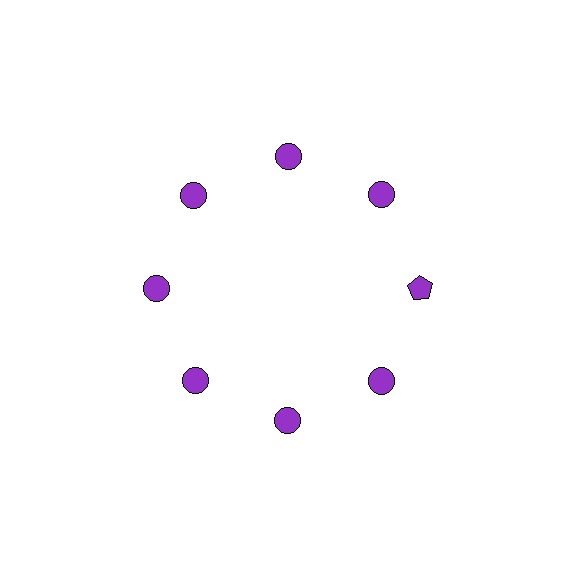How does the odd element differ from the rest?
It has a different shape: pentagon instead of circle.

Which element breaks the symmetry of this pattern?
The purple pentagon at roughly the 3 o'clock position breaks the symmetry. All other shapes are purple circles.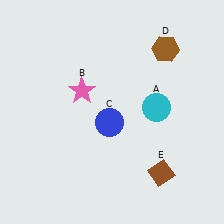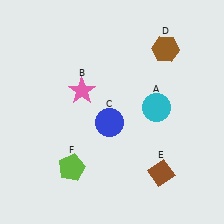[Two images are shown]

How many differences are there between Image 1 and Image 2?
There is 1 difference between the two images.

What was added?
A lime pentagon (F) was added in Image 2.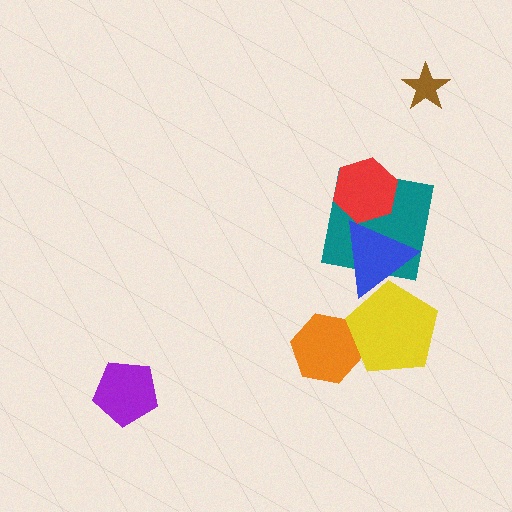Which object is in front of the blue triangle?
The yellow pentagon is in front of the blue triangle.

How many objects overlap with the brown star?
0 objects overlap with the brown star.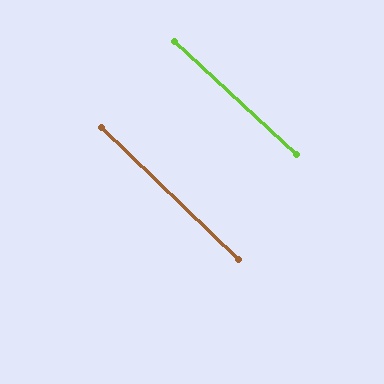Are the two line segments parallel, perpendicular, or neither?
Parallel — their directions differ by only 1.3°.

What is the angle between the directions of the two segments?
Approximately 1 degree.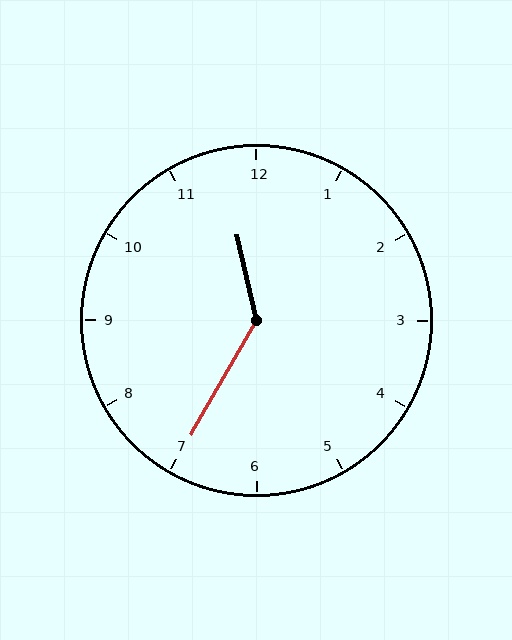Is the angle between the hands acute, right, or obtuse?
It is obtuse.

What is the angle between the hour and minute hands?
Approximately 138 degrees.